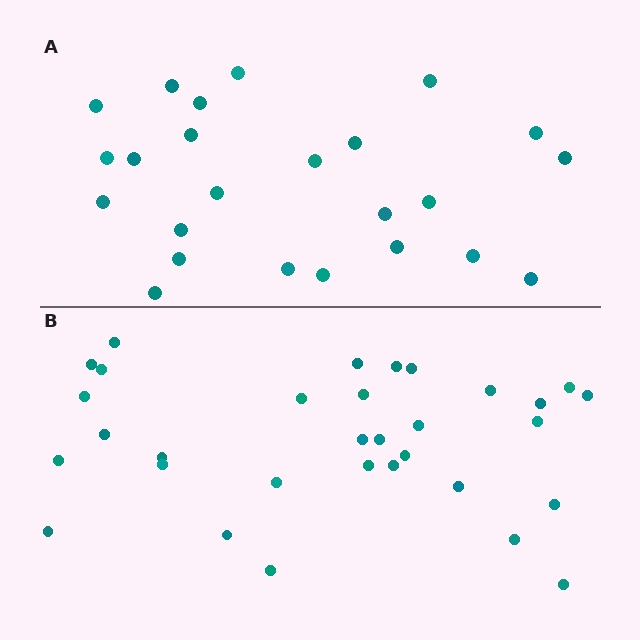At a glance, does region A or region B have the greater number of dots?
Region B (the bottom region) has more dots.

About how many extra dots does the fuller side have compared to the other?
Region B has roughly 8 or so more dots than region A.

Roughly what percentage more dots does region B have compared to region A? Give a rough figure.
About 35% more.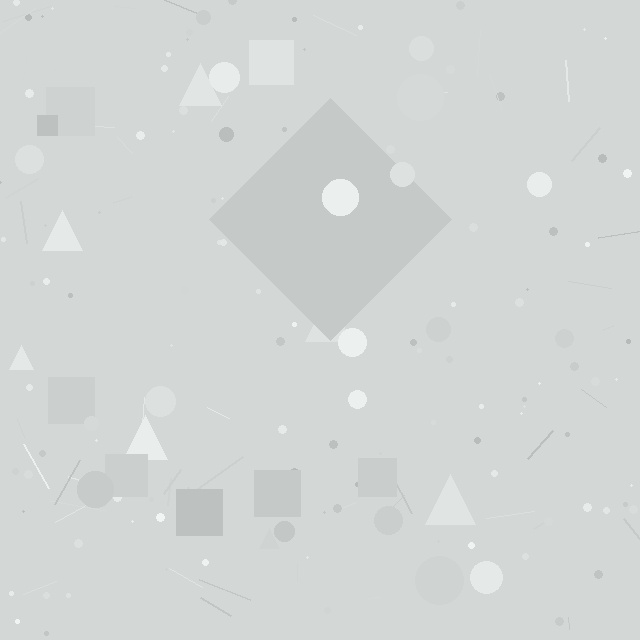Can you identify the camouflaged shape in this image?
The camouflaged shape is a diamond.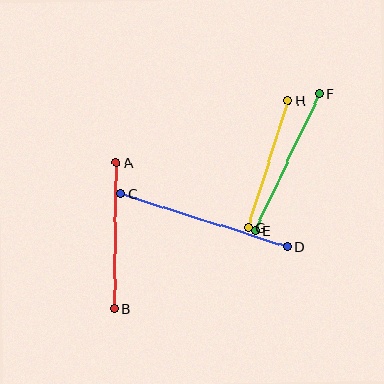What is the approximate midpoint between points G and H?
The midpoint is at approximately (268, 165) pixels.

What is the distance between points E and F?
The distance is approximately 152 pixels.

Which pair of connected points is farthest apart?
Points C and D are farthest apart.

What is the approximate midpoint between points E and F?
The midpoint is at approximately (287, 162) pixels.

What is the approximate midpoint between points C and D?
The midpoint is at approximately (204, 220) pixels.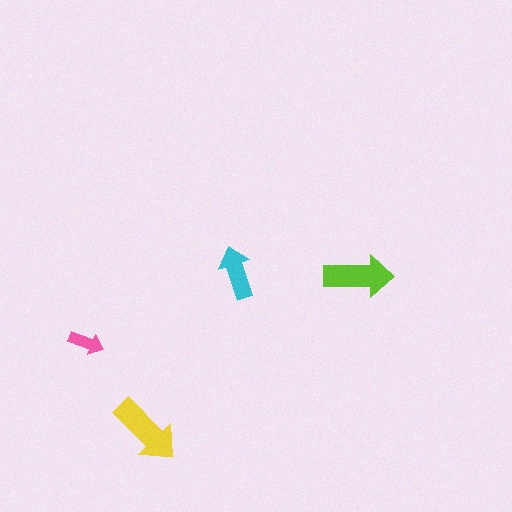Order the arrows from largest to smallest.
the yellow one, the lime one, the cyan one, the pink one.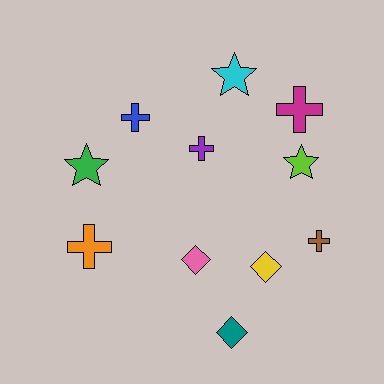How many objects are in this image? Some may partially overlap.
There are 11 objects.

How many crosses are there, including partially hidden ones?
There are 5 crosses.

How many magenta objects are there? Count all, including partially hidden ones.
There is 1 magenta object.